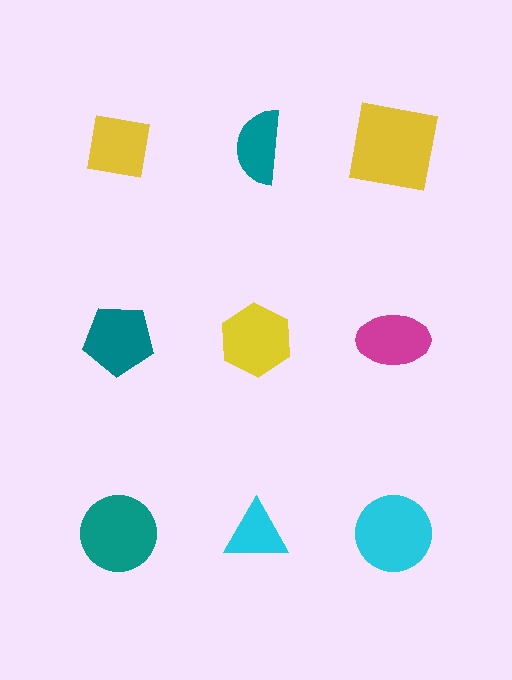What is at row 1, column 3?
A yellow square.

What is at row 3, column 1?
A teal circle.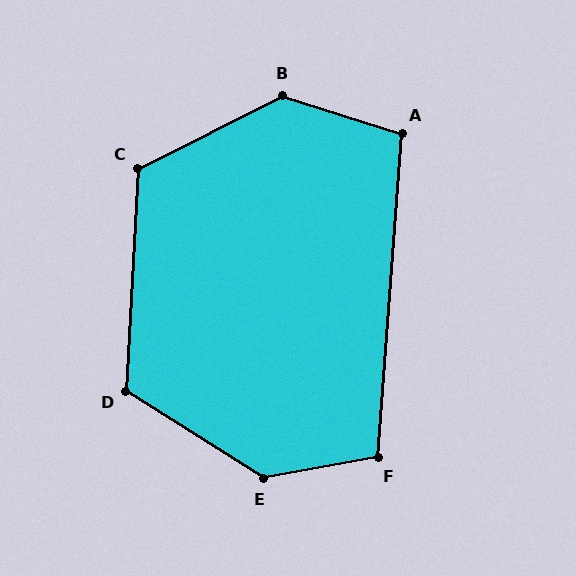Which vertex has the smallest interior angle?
A, at approximately 103 degrees.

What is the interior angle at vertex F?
Approximately 105 degrees (obtuse).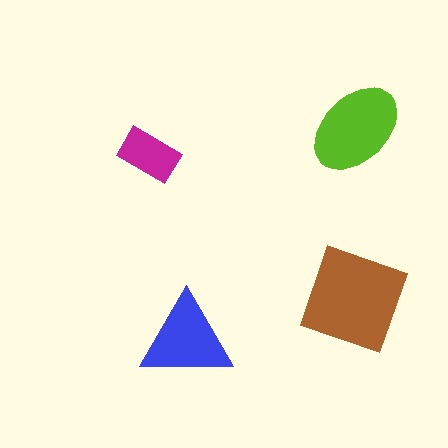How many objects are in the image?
There are 4 objects in the image.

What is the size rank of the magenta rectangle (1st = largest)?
4th.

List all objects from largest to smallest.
The brown diamond, the lime ellipse, the blue triangle, the magenta rectangle.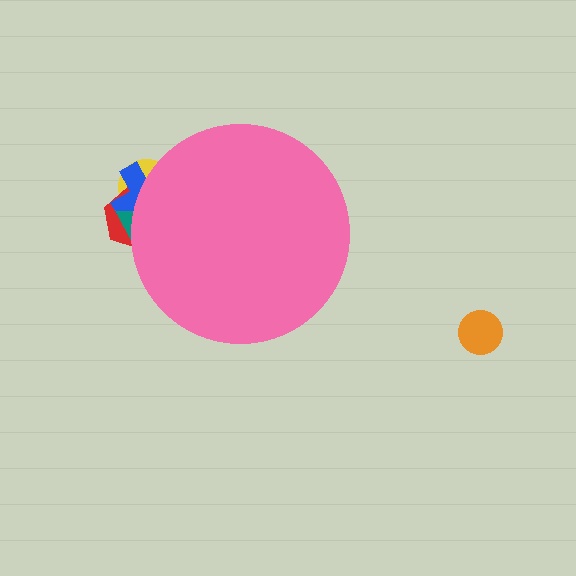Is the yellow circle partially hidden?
Yes, the yellow circle is partially hidden behind the pink circle.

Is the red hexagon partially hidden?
Yes, the red hexagon is partially hidden behind the pink circle.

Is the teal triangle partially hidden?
Yes, the teal triangle is partially hidden behind the pink circle.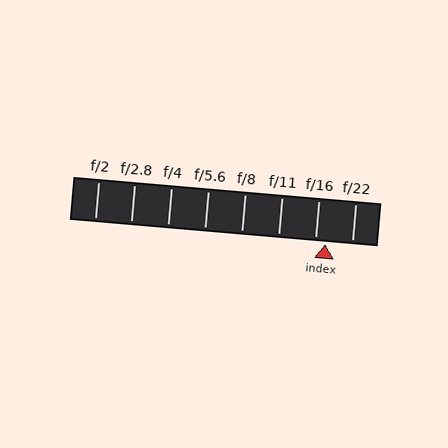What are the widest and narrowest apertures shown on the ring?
The widest aperture shown is f/2 and the narrowest is f/22.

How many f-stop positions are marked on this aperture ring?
There are 8 f-stop positions marked.